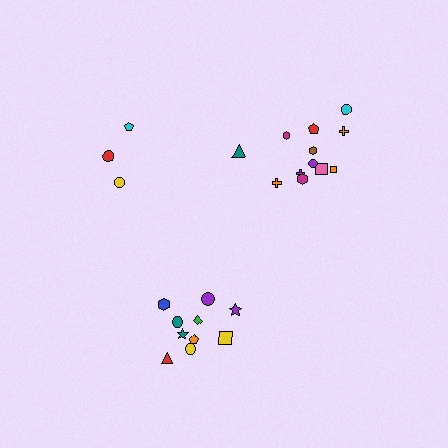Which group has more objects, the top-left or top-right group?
The top-right group.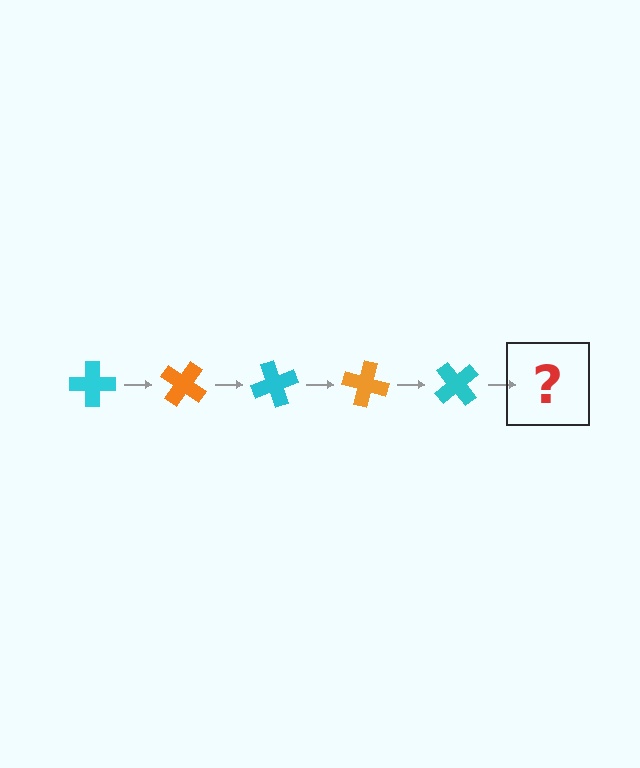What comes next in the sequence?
The next element should be an orange cross, rotated 175 degrees from the start.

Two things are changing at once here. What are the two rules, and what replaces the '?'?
The two rules are that it rotates 35 degrees each step and the color cycles through cyan and orange. The '?' should be an orange cross, rotated 175 degrees from the start.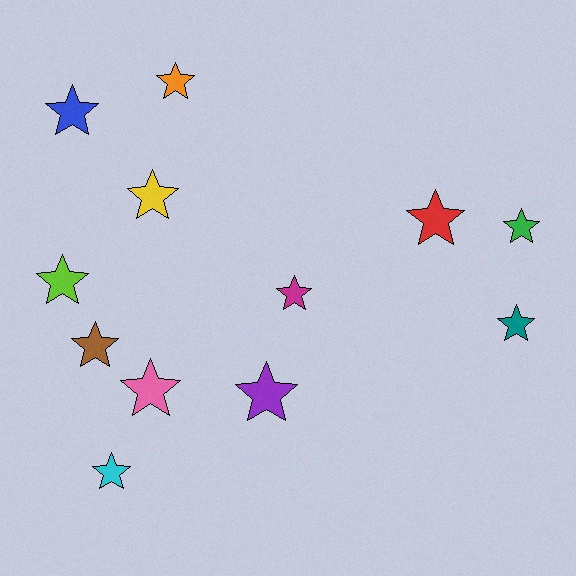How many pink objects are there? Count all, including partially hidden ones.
There is 1 pink object.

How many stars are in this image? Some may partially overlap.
There are 12 stars.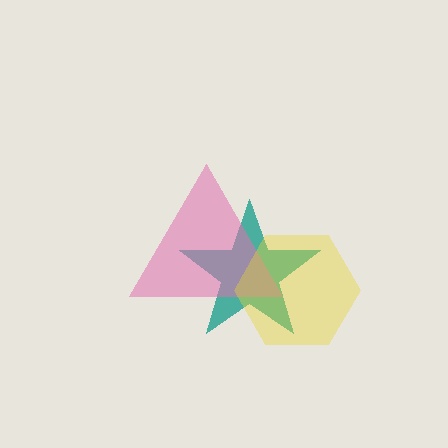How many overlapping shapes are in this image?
There are 3 overlapping shapes in the image.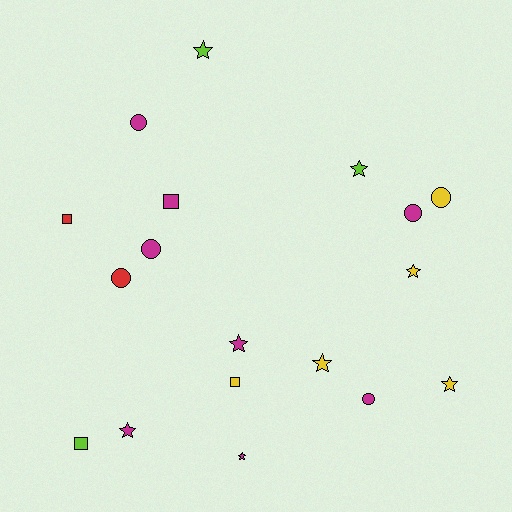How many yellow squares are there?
There is 1 yellow square.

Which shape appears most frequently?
Star, with 8 objects.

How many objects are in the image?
There are 18 objects.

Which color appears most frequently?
Magenta, with 8 objects.